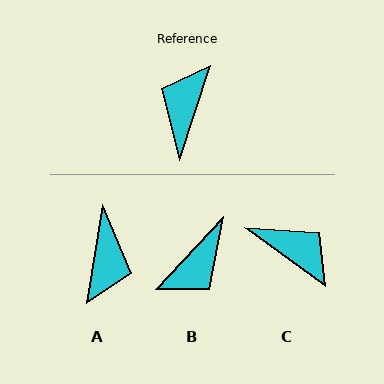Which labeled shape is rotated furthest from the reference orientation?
A, about 171 degrees away.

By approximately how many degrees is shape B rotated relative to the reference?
Approximately 155 degrees counter-clockwise.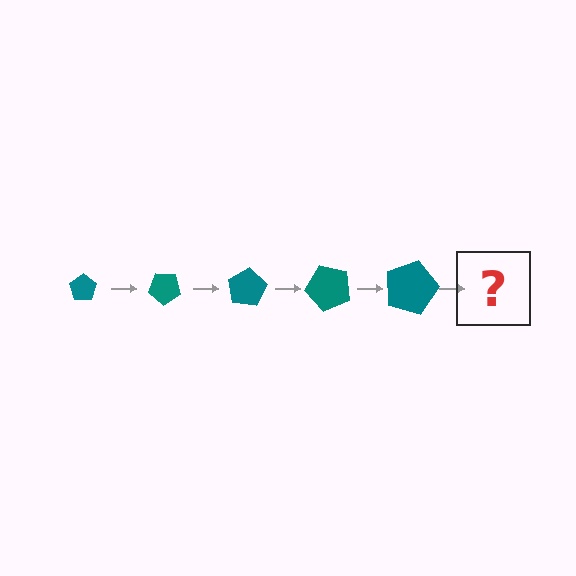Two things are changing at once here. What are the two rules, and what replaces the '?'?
The two rules are that the pentagon grows larger each step and it rotates 40 degrees each step. The '?' should be a pentagon, larger than the previous one and rotated 200 degrees from the start.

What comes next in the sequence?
The next element should be a pentagon, larger than the previous one and rotated 200 degrees from the start.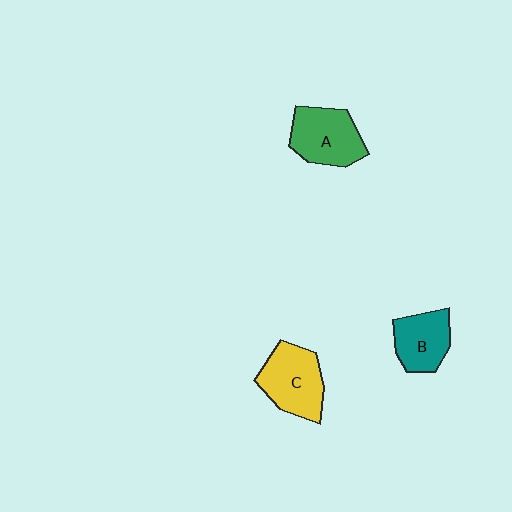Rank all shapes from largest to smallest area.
From largest to smallest: C (yellow), A (green), B (teal).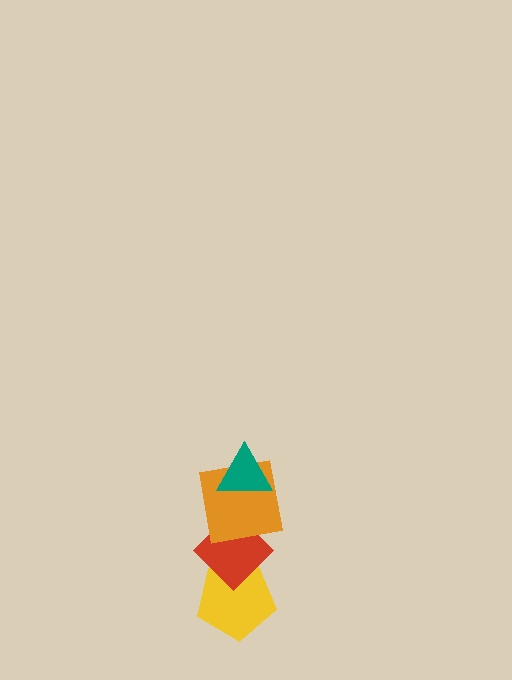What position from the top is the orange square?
The orange square is 2nd from the top.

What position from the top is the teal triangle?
The teal triangle is 1st from the top.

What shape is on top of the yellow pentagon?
The red diamond is on top of the yellow pentagon.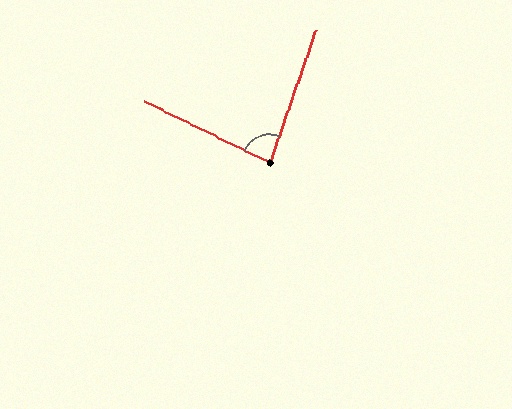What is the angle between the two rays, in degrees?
Approximately 83 degrees.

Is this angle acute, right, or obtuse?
It is acute.